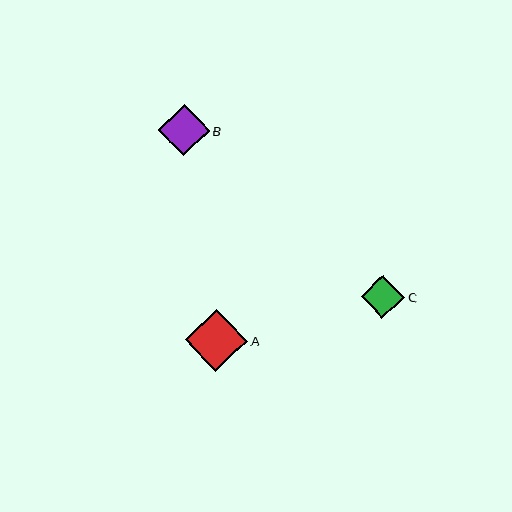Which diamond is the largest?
Diamond A is the largest with a size of approximately 62 pixels.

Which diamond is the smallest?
Diamond C is the smallest with a size of approximately 44 pixels.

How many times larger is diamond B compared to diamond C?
Diamond B is approximately 1.2 times the size of diamond C.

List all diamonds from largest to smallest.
From largest to smallest: A, B, C.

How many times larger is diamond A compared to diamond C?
Diamond A is approximately 1.4 times the size of diamond C.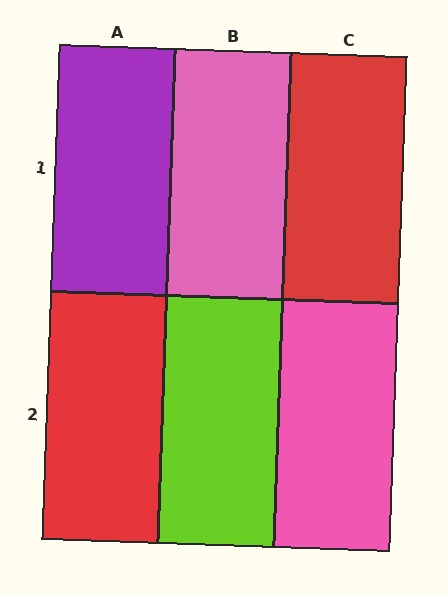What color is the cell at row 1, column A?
Purple.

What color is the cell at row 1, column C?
Red.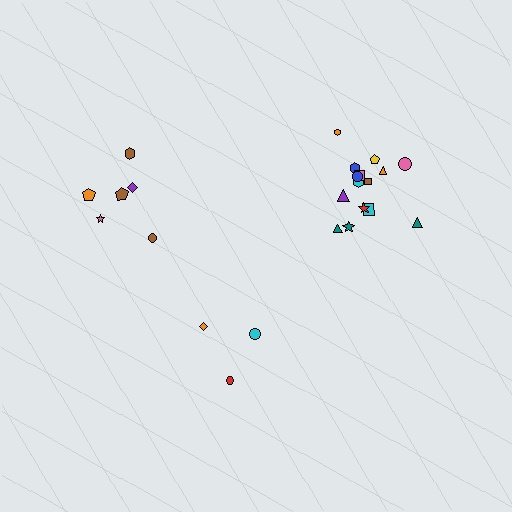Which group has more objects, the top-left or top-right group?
The top-right group.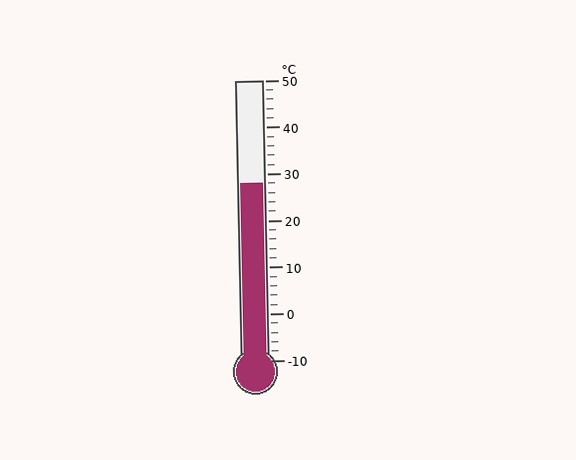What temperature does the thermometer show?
The thermometer shows approximately 28°C.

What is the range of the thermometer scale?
The thermometer scale ranges from -10°C to 50°C.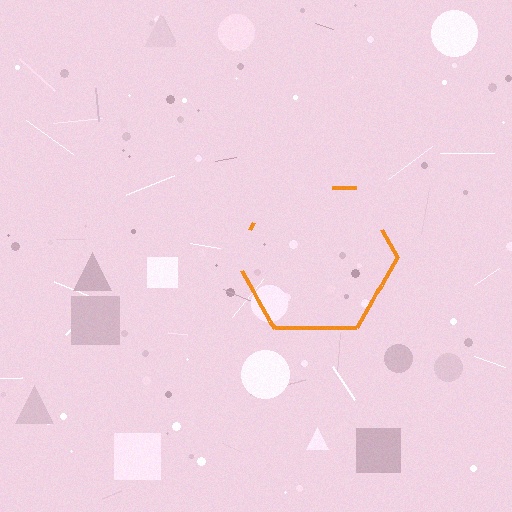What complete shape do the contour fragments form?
The contour fragments form a hexagon.